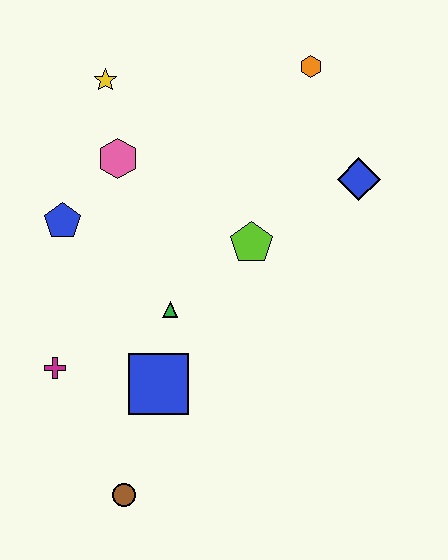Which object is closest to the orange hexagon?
The blue diamond is closest to the orange hexagon.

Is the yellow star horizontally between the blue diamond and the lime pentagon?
No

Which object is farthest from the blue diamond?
The brown circle is farthest from the blue diamond.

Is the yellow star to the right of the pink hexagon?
No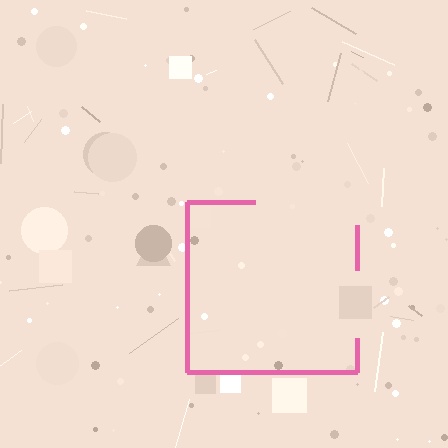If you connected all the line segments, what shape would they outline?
They would outline a square.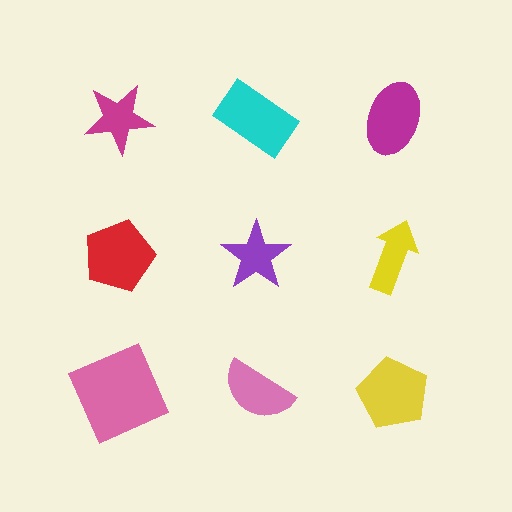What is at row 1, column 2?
A cyan rectangle.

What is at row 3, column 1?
A pink square.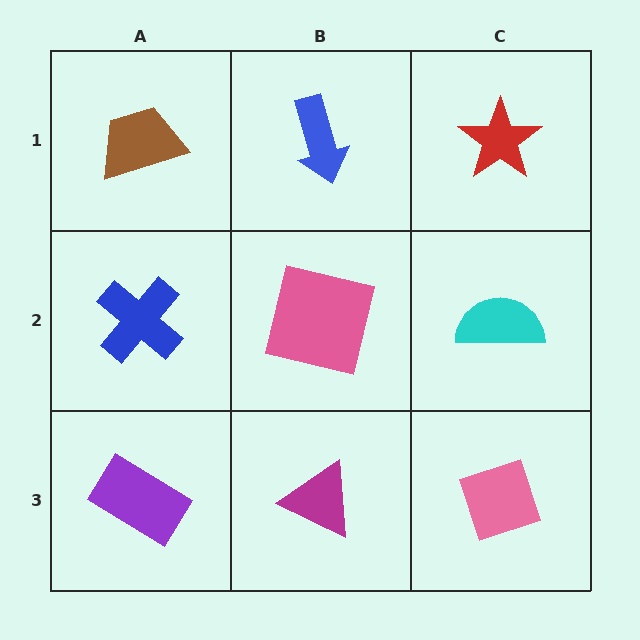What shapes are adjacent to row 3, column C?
A cyan semicircle (row 2, column C), a magenta triangle (row 3, column B).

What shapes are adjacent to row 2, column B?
A blue arrow (row 1, column B), a magenta triangle (row 3, column B), a blue cross (row 2, column A), a cyan semicircle (row 2, column C).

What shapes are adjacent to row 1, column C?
A cyan semicircle (row 2, column C), a blue arrow (row 1, column B).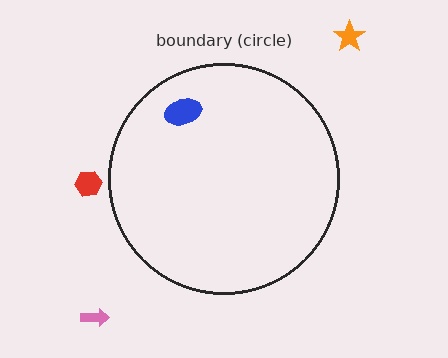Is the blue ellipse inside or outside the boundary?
Inside.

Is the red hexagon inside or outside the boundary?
Outside.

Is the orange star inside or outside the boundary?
Outside.